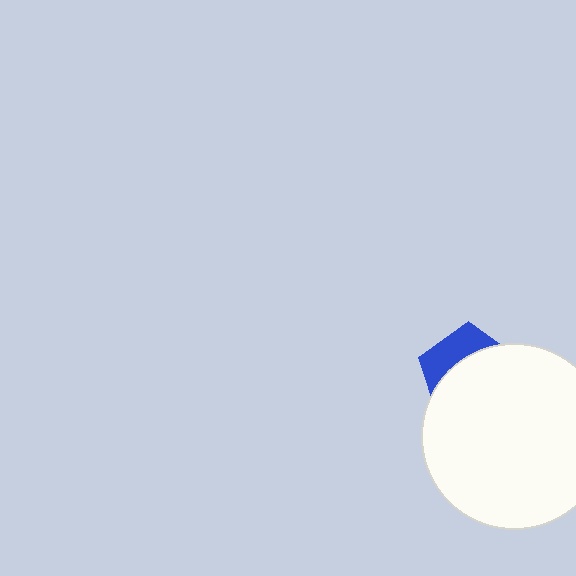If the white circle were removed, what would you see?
You would see the complete blue pentagon.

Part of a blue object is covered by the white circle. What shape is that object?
It is a pentagon.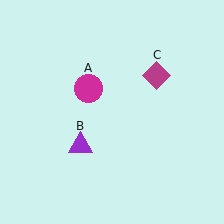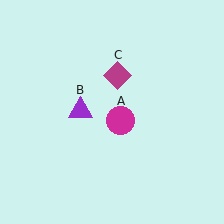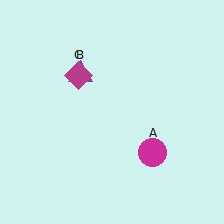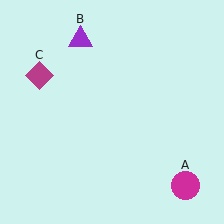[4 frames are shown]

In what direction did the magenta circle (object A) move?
The magenta circle (object A) moved down and to the right.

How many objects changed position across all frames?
3 objects changed position: magenta circle (object A), purple triangle (object B), magenta diamond (object C).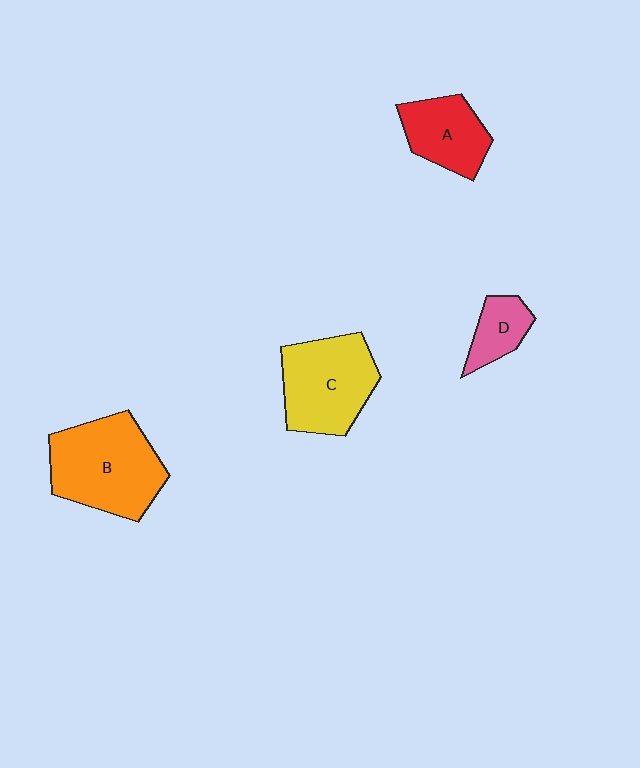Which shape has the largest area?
Shape B (orange).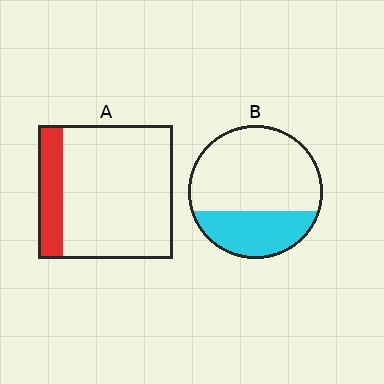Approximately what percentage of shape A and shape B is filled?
A is approximately 20% and B is approximately 30%.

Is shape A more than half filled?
No.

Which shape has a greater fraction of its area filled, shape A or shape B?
Shape B.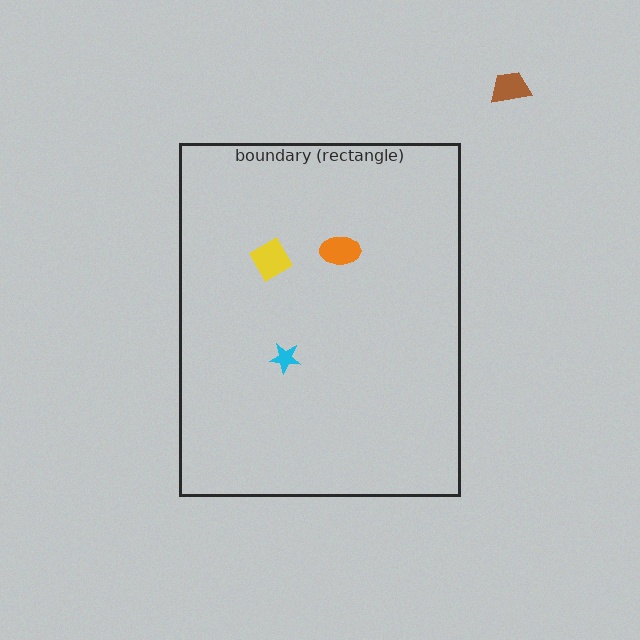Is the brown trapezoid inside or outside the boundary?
Outside.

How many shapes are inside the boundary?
3 inside, 1 outside.